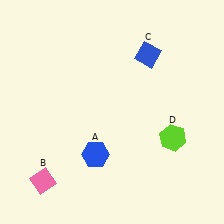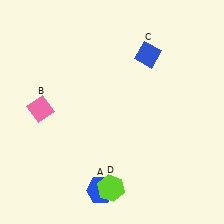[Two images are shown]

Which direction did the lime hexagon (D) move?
The lime hexagon (D) moved left.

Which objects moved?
The objects that moved are: the blue hexagon (A), the pink diamond (B), the lime hexagon (D).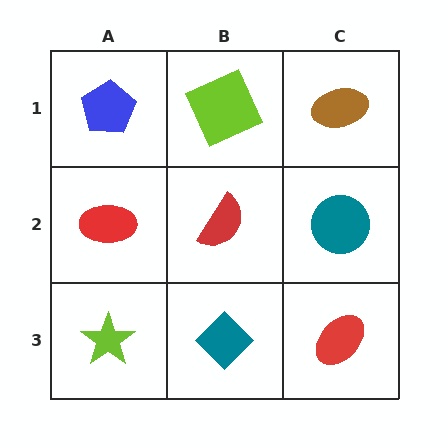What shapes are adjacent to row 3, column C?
A teal circle (row 2, column C), a teal diamond (row 3, column B).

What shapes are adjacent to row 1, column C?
A teal circle (row 2, column C), a lime square (row 1, column B).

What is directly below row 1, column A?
A red ellipse.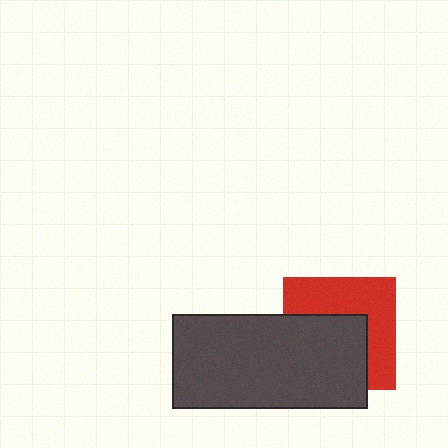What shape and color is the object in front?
The object in front is a dark gray rectangle.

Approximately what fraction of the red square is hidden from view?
Roughly 51% of the red square is hidden behind the dark gray rectangle.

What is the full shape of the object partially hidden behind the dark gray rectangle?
The partially hidden object is a red square.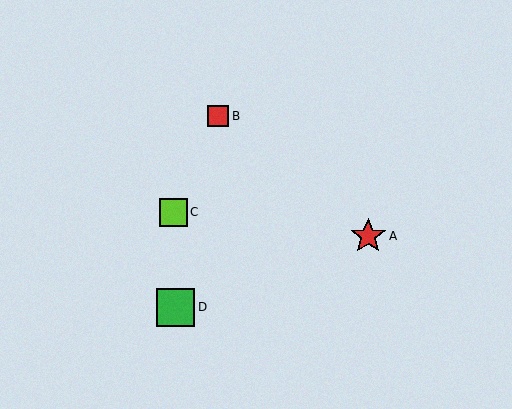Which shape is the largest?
The green square (labeled D) is the largest.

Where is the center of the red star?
The center of the red star is at (368, 236).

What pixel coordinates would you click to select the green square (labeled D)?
Click at (176, 307) to select the green square D.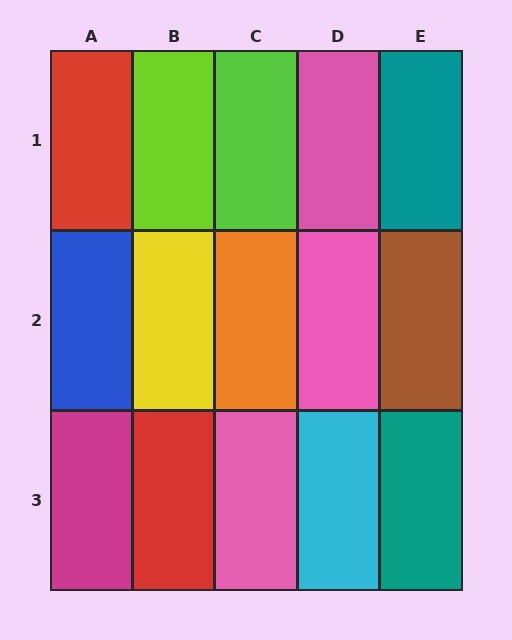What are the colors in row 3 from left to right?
Magenta, red, pink, cyan, teal.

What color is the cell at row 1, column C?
Lime.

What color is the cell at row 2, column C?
Orange.